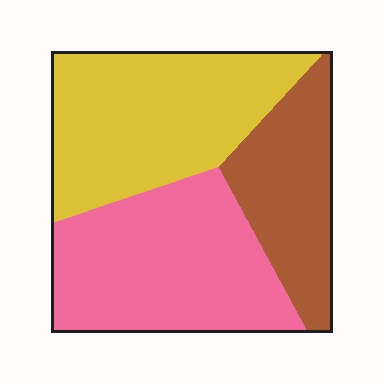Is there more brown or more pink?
Pink.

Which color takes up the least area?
Brown, at roughly 25%.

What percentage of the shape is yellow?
Yellow takes up between a quarter and a half of the shape.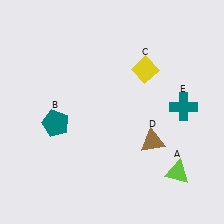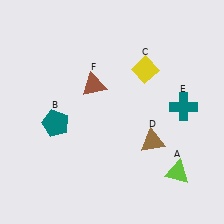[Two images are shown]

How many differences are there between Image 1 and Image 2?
There is 1 difference between the two images.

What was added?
A brown triangle (F) was added in Image 2.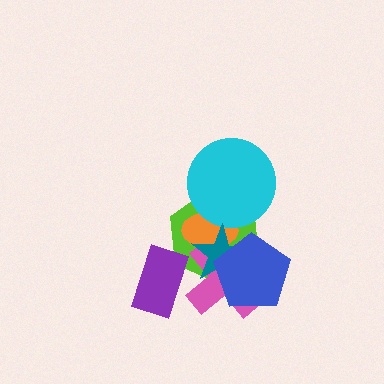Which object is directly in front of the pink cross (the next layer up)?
The orange ellipse is directly in front of the pink cross.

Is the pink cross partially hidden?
Yes, it is partially covered by another shape.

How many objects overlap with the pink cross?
5 objects overlap with the pink cross.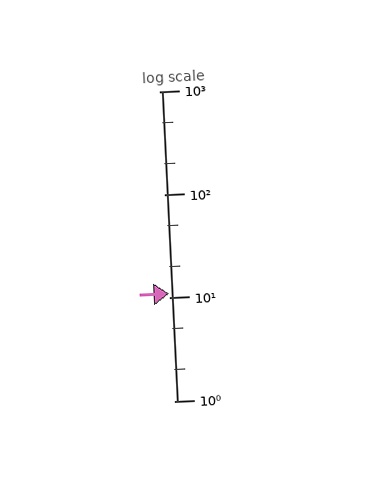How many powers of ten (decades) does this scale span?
The scale spans 3 decades, from 1 to 1000.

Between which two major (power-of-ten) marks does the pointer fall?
The pointer is between 10 and 100.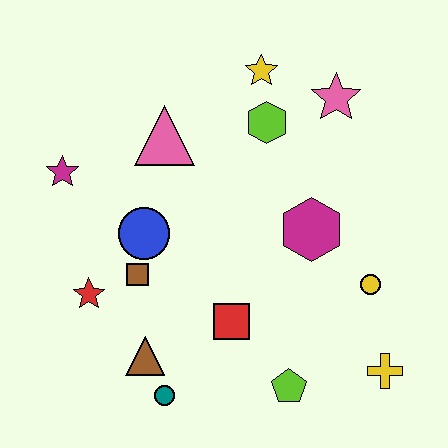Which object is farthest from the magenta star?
The yellow cross is farthest from the magenta star.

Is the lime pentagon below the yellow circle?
Yes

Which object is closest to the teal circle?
The brown triangle is closest to the teal circle.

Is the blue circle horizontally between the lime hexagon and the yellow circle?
No